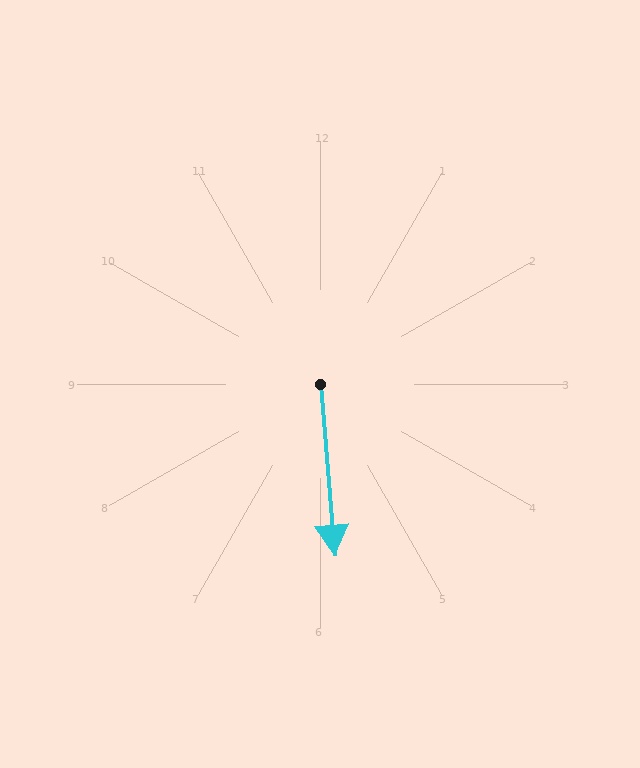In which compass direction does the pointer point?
South.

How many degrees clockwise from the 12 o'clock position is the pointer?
Approximately 175 degrees.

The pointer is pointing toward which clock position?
Roughly 6 o'clock.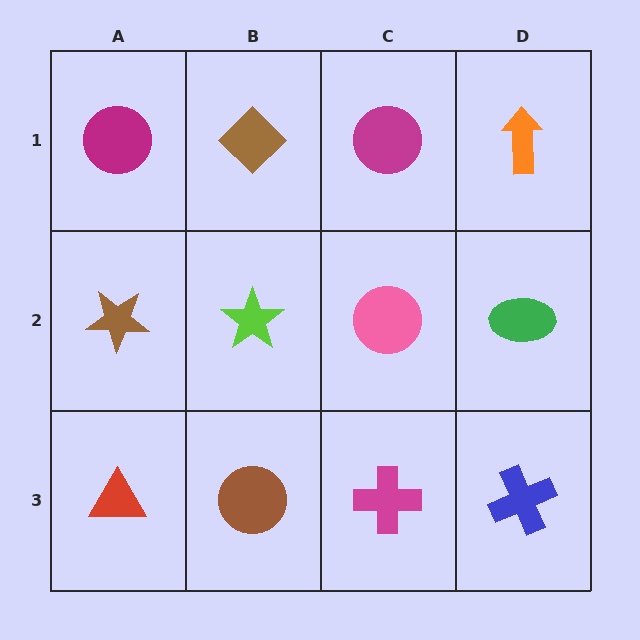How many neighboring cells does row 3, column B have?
3.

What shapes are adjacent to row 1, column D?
A green ellipse (row 2, column D), a magenta circle (row 1, column C).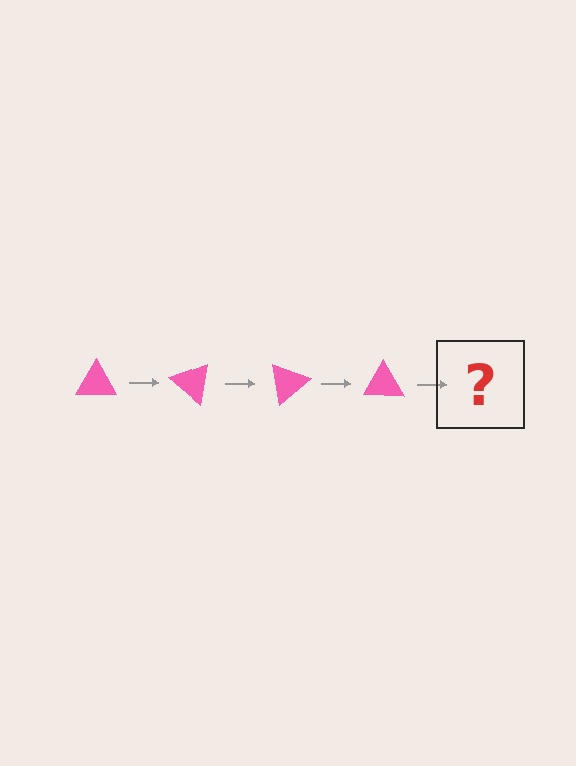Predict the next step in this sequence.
The next step is a pink triangle rotated 160 degrees.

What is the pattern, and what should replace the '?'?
The pattern is that the triangle rotates 40 degrees each step. The '?' should be a pink triangle rotated 160 degrees.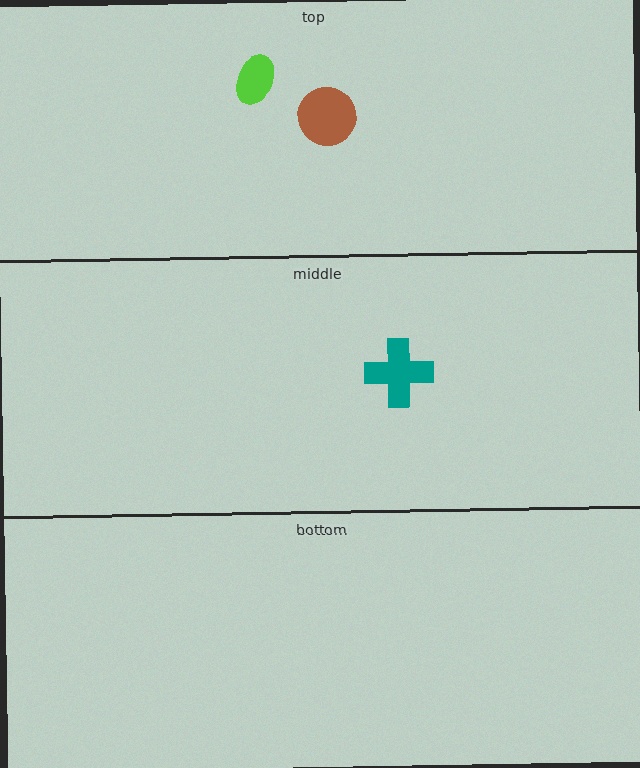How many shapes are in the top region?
2.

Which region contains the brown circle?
The top region.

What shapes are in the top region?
The brown circle, the lime ellipse.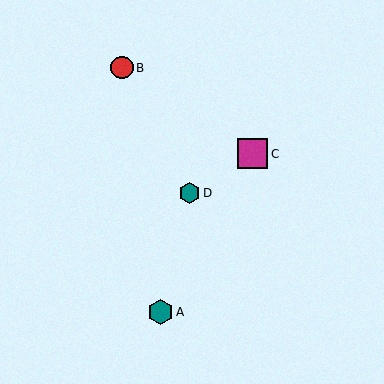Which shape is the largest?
The magenta square (labeled C) is the largest.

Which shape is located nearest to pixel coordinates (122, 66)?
The red circle (labeled B) at (122, 68) is nearest to that location.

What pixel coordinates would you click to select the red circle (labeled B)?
Click at (122, 68) to select the red circle B.